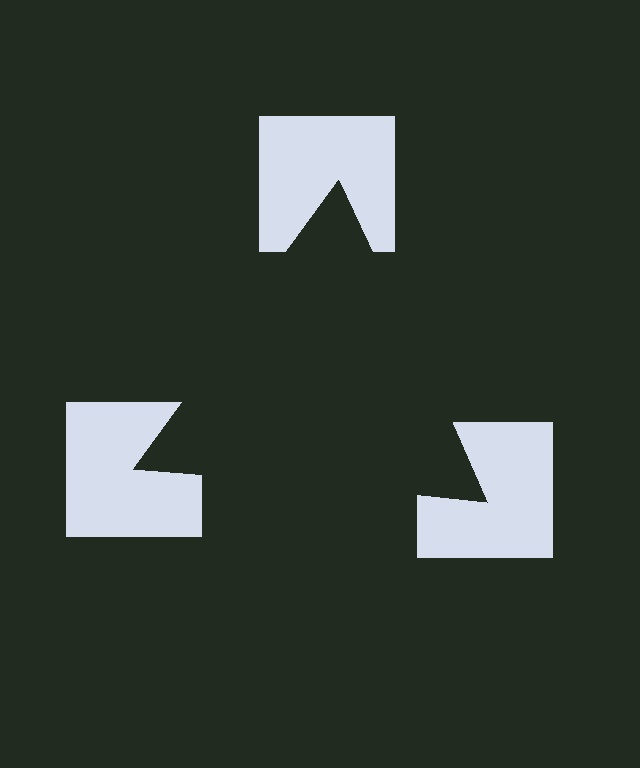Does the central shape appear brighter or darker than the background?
It typically appears slightly darker than the background, even though no actual brightness change is drawn.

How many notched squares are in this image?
There are 3 — one at each vertex of the illusory triangle.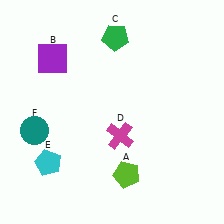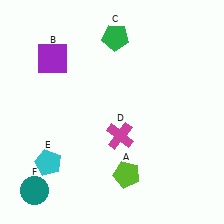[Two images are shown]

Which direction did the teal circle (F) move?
The teal circle (F) moved down.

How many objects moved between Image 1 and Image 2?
1 object moved between the two images.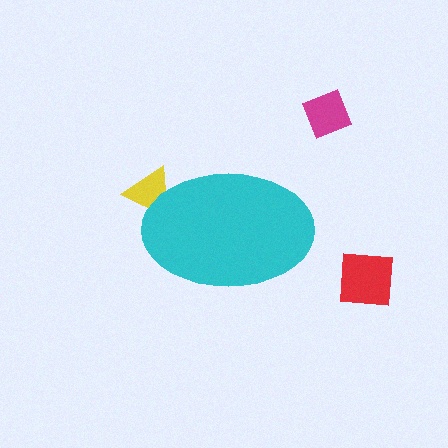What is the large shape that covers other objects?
A cyan ellipse.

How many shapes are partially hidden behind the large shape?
1 shape is partially hidden.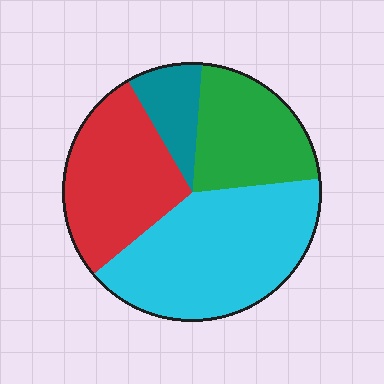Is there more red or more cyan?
Cyan.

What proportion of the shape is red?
Red takes up about one quarter (1/4) of the shape.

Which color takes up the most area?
Cyan, at roughly 40%.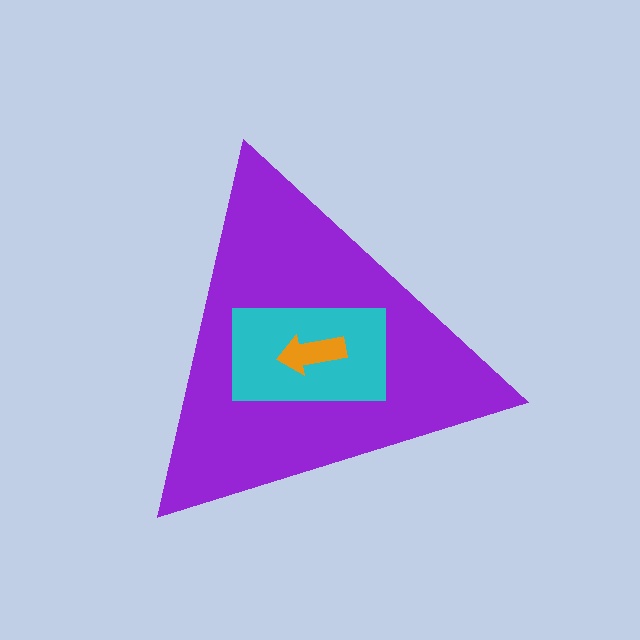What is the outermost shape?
The purple triangle.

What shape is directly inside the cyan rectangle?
The orange arrow.